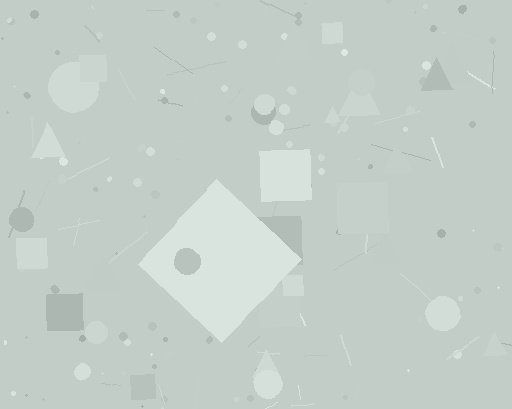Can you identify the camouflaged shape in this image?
The camouflaged shape is a diamond.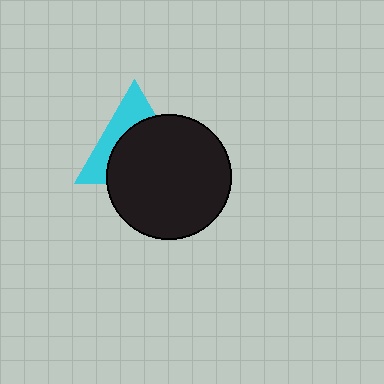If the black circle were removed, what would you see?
You would see the complete cyan triangle.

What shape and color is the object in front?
The object in front is a black circle.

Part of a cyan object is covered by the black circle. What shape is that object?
It is a triangle.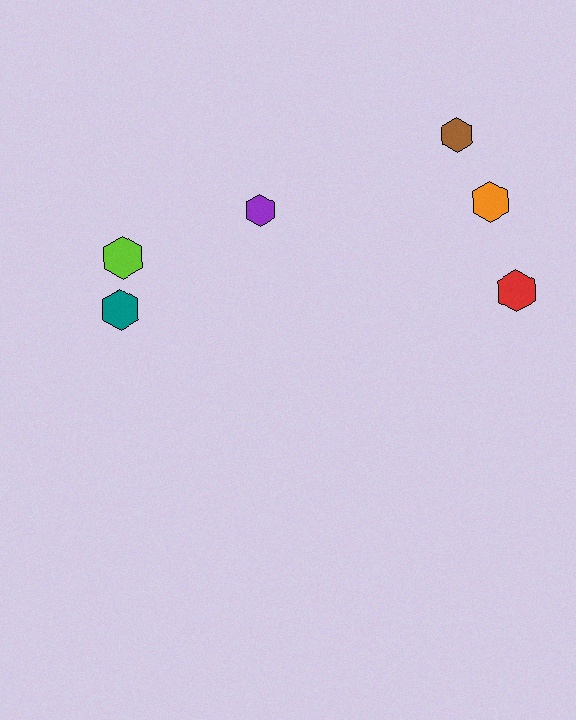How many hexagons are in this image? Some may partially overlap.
There are 6 hexagons.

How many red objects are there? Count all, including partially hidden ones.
There is 1 red object.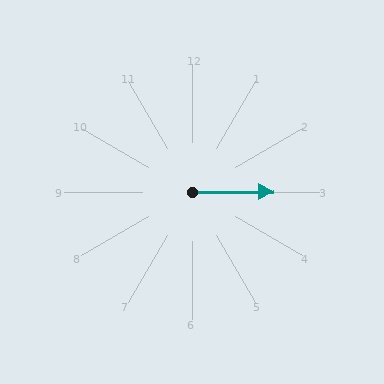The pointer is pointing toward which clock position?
Roughly 3 o'clock.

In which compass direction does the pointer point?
East.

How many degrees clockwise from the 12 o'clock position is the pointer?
Approximately 90 degrees.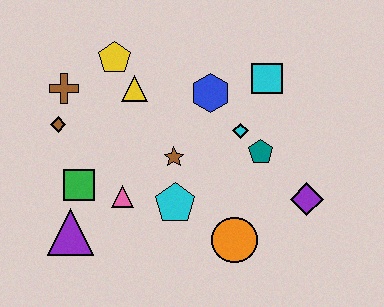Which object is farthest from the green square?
The purple diamond is farthest from the green square.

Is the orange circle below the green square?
Yes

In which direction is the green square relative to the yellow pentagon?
The green square is below the yellow pentagon.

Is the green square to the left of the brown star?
Yes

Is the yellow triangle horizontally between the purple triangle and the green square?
No